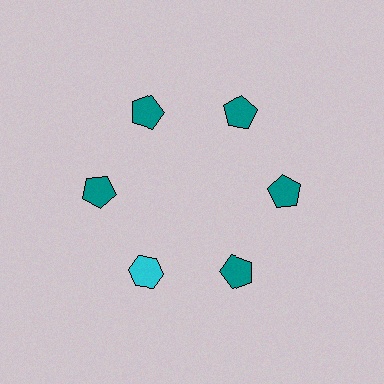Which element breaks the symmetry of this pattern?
The cyan hexagon at roughly the 7 o'clock position breaks the symmetry. All other shapes are teal pentagons.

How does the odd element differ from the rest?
It differs in both color (cyan instead of teal) and shape (hexagon instead of pentagon).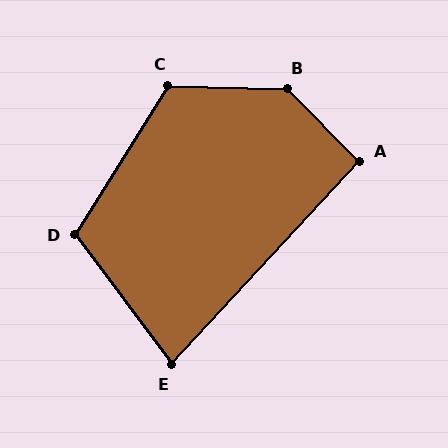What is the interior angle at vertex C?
Approximately 120 degrees (obtuse).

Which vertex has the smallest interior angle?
E, at approximately 80 degrees.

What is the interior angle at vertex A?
Approximately 92 degrees (approximately right).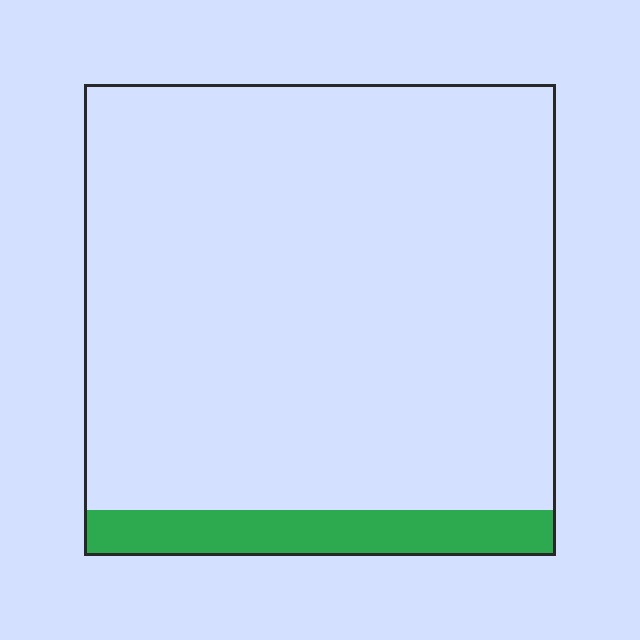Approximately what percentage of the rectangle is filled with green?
Approximately 10%.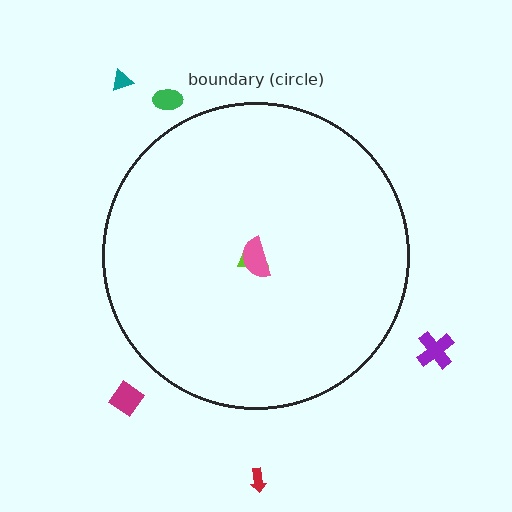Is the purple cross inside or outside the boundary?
Outside.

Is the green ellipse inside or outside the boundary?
Outside.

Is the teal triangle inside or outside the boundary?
Outside.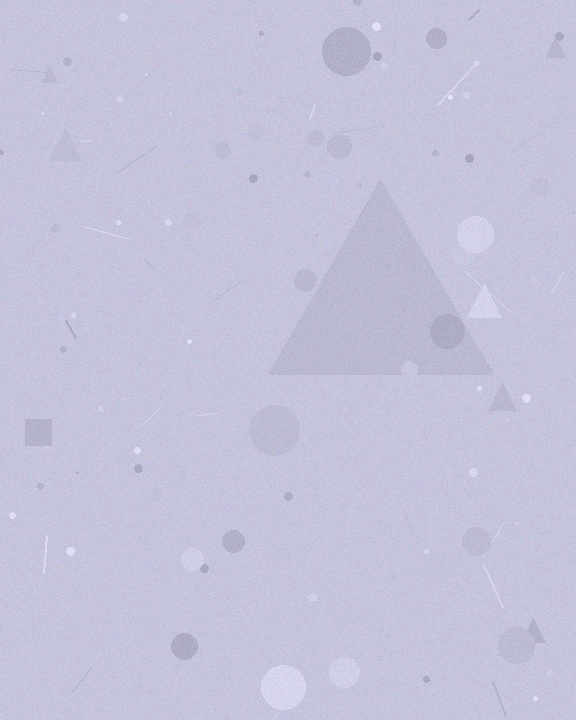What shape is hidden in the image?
A triangle is hidden in the image.